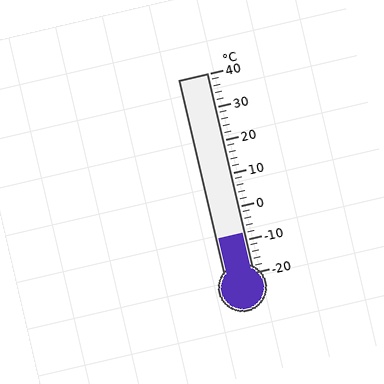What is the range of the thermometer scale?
The thermometer scale ranges from -20°C to 40°C.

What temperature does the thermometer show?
The thermometer shows approximately -8°C.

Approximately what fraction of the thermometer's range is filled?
The thermometer is filled to approximately 20% of its range.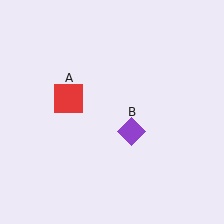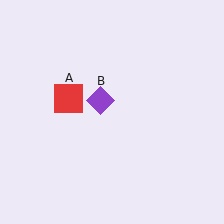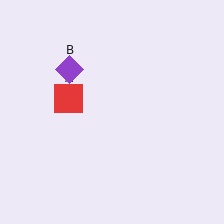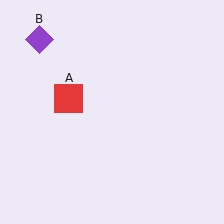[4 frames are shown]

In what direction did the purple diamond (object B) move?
The purple diamond (object B) moved up and to the left.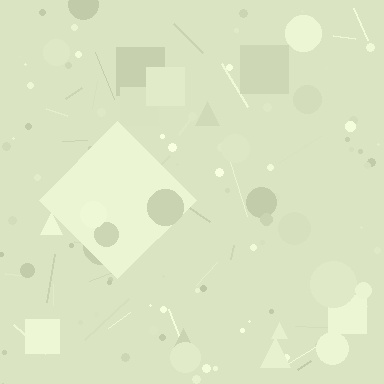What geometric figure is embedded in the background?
A diamond is embedded in the background.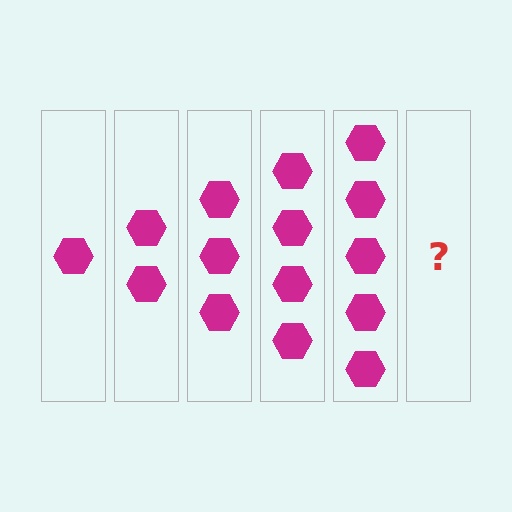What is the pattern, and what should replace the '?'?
The pattern is that each step adds one more hexagon. The '?' should be 6 hexagons.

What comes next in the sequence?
The next element should be 6 hexagons.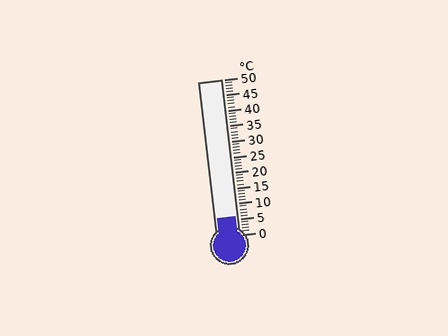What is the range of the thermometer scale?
The thermometer scale ranges from 0°C to 50°C.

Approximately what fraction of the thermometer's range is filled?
The thermometer is filled to approximately 10% of its range.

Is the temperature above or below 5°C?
The temperature is above 5°C.